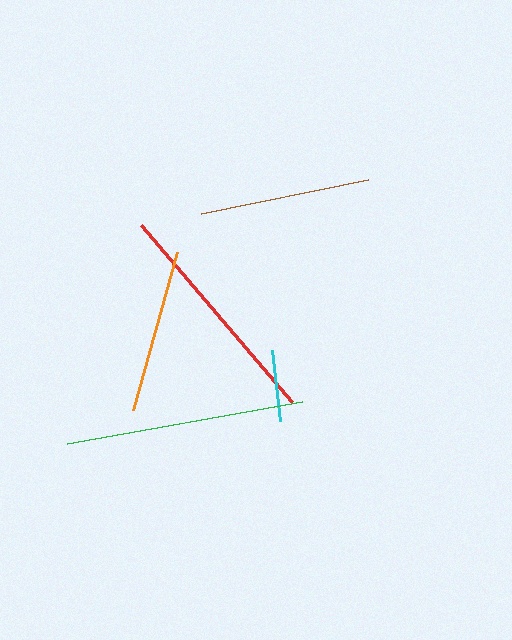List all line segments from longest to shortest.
From longest to shortest: green, red, brown, orange, cyan.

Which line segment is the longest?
The green line is the longest at approximately 239 pixels.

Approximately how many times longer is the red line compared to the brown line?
The red line is approximately 1.4 times the length of the brown line.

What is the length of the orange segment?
The orange segment is approximately 164 pixels long.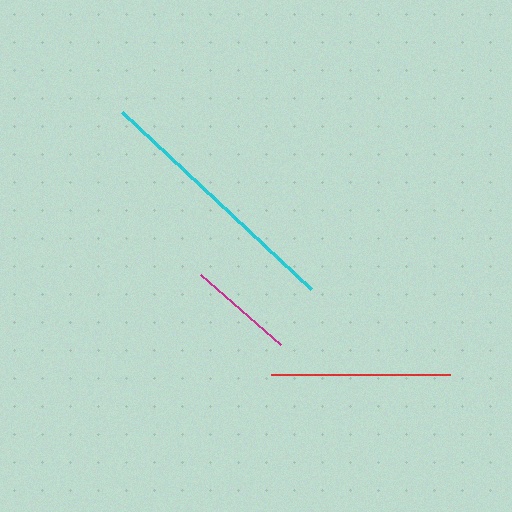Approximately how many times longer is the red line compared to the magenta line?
The red line is approximately 1.7 times the length of the magenta line.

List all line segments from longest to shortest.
From longest to shortest: cyan, red, magenta.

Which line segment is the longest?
The cyan line is the longest at approximately 259 pixels.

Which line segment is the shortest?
The magenta line is the shortest at approximately 107 pixels.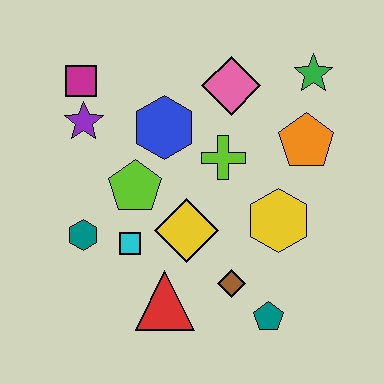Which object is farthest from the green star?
The teal hexagon is farthest from the green star.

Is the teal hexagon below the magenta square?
Yes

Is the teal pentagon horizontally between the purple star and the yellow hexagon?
Yes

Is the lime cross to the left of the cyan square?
No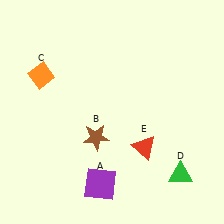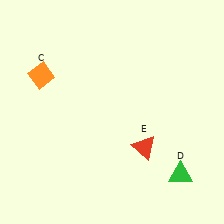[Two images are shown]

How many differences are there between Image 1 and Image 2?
There are 2 differences between the two images.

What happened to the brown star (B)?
The brown star (B) was removed in Image 2. It was in the bottom-left area of Image 1.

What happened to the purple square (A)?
The purple square (A) was removed in Image 2. It was in the bottom-left area of Image 1.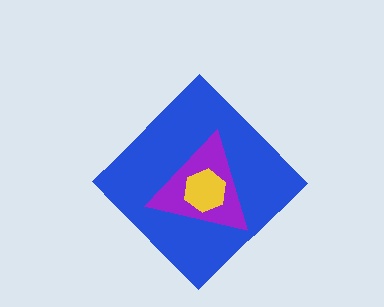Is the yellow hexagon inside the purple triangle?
Yes.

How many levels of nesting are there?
3.